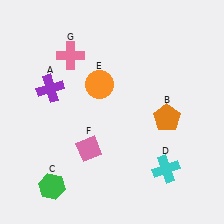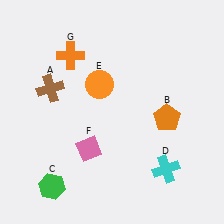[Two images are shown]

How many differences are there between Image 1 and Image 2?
There are 2 differences between the two images.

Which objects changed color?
A changed from purple to brown. G changed from pink to orange.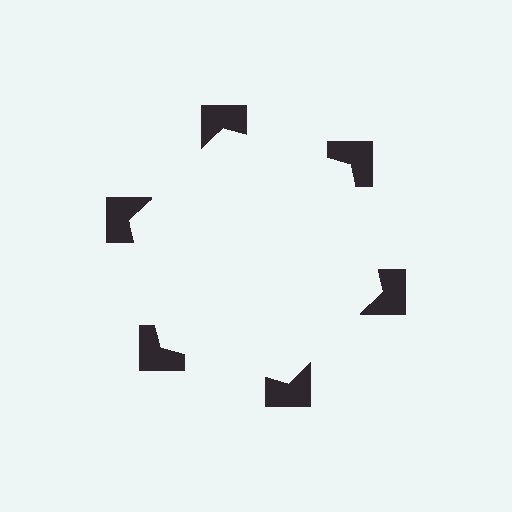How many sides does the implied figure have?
6 sides.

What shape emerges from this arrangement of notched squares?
An illusory hexagon — its edges are inferred from the aligned wedge cuts in the notched squares, not physically drawn.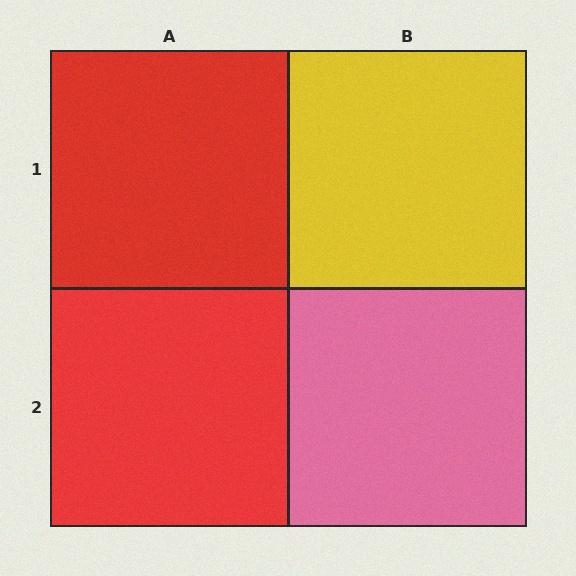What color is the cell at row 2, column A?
Red.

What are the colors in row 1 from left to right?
Red, yellow.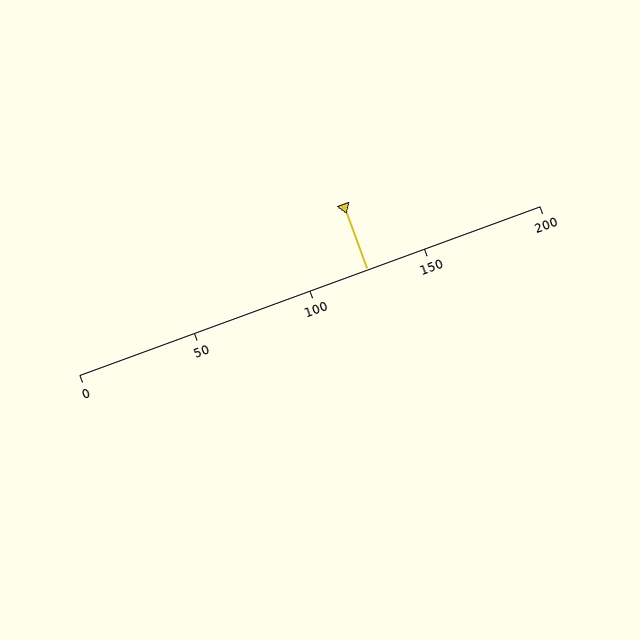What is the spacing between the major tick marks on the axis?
The major ticks are spaced 50 apart.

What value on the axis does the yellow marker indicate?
The marker indicates approximately 125.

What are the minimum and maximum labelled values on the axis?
The axis runs from 0 to 200.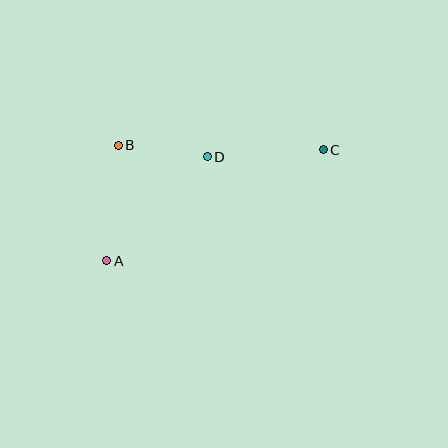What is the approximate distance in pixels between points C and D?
The distance between C and D is approximately 116 pixels.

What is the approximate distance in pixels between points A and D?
The distance between A and D is approximately 144 pixels.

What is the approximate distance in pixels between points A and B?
The distance between A and B is approximately 116 pixels.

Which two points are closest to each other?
Points B and D are closest to each other.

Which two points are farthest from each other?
Points A and C are farthest from each other.